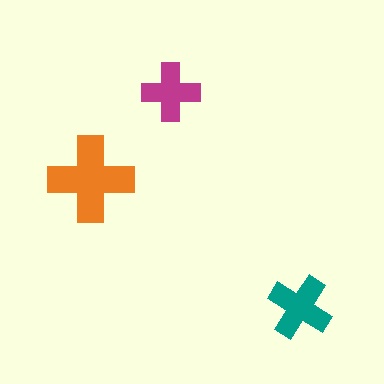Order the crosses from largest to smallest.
the orange one, the teal one, the magenta one.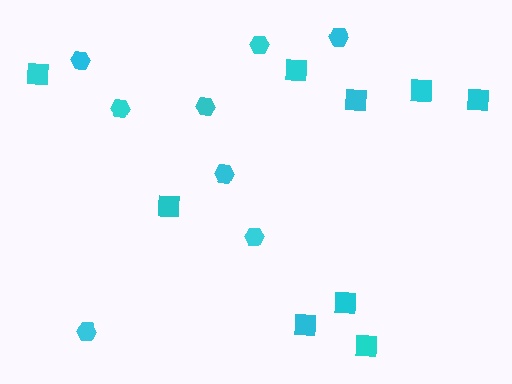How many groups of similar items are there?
There are 2 groups: one group of hexagons (8) and one group of squares (9).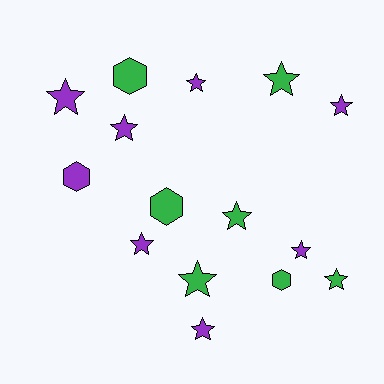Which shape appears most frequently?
Star, with 11 objects.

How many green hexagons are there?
There are 3 green hexagons.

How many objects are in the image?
There are 15 objects.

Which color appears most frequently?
Purple, with 8 objects.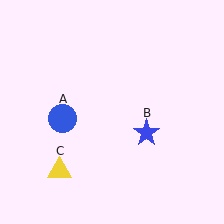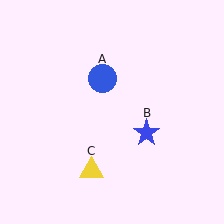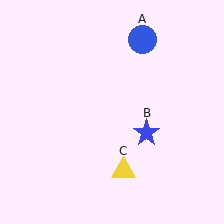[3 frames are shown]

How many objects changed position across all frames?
2 objects changed position: blue circle (object A), yellow triangle (object C).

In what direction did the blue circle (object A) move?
The blue circle (object A) moved up and to the right.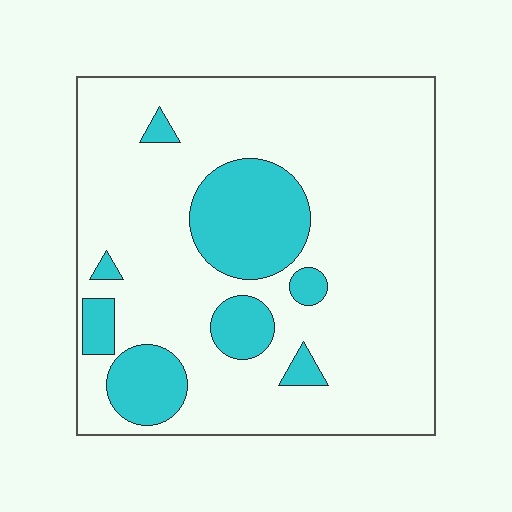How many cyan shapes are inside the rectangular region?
8.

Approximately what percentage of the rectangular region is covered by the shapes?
Approximately 20%.